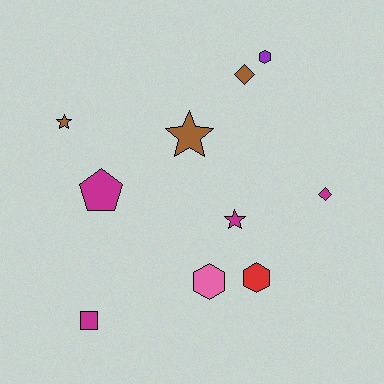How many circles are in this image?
There are no circles.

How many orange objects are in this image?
There are no orange objects.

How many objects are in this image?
There are 10 objects.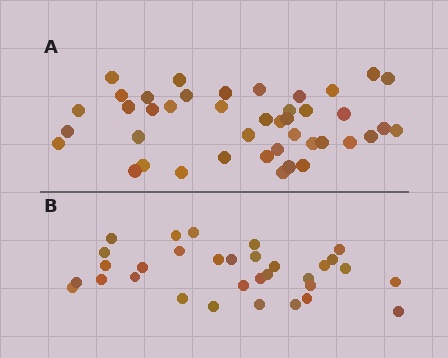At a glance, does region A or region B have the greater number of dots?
Region A (the top region) has more dots.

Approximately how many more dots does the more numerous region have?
Region A has roughly 10 or so more dots than region B.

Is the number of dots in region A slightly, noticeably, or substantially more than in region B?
Region A has noticeably more, but not dramatically so. The ratio is roughly 1.3 to 1.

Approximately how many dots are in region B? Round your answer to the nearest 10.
About 30 dots. (The exact count is 32, which rounds to 30.)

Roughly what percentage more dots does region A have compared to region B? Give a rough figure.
About 30% more.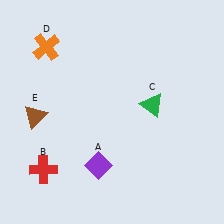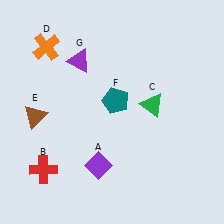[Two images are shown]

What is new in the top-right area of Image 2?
A teal pentagon (F) was added in the top-right area of Image 2.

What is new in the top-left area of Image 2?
A purple triangle (G) was added in the top-left area of Image 2.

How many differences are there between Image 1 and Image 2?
There are 2 differences between the two images.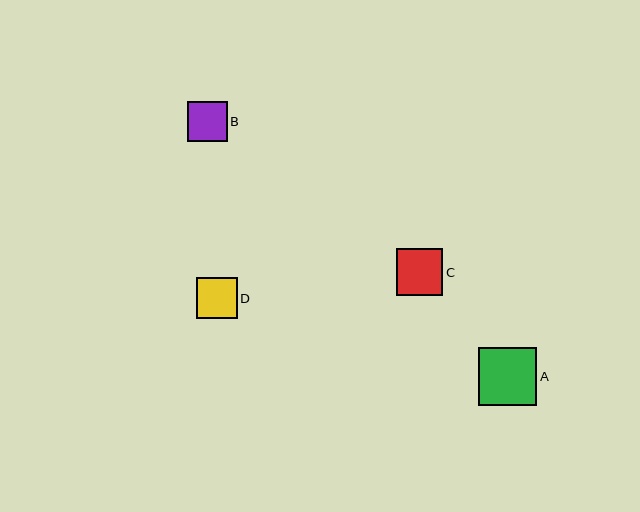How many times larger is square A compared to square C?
Square A is approximately 1.2 times the size of square C.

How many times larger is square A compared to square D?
Square A is approximately 1.4 times the size of square D.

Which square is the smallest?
Square B is the smallest with a size of approximately 40 pixels.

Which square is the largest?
Square A is the largest with a size of approximately 58 pixels.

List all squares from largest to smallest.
From largest to smallest: A, C, D, B.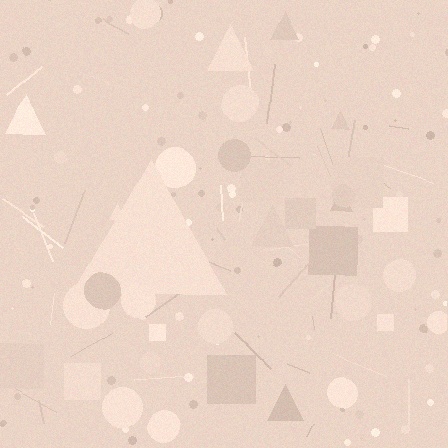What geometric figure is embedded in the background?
A triangle is embedded in the background.